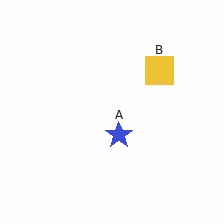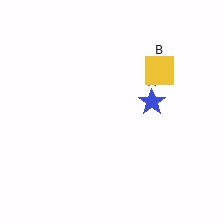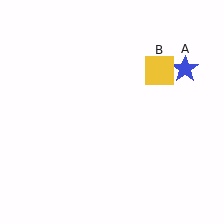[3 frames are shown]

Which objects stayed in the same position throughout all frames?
Yellow square (object B) remained stationary.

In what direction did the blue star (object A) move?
The blue star (object A) moved up and to the right.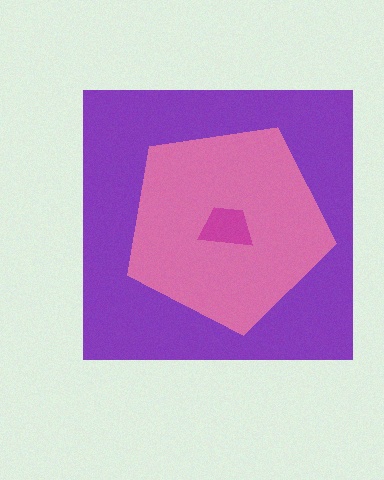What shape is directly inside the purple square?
The pink pentagon.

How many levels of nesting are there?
3.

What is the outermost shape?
The purple square.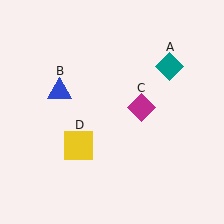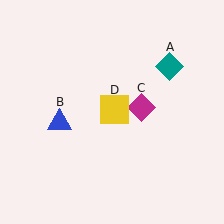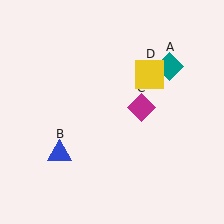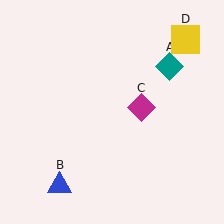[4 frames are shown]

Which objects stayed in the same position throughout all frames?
Teal diamond (object A) and magenta diamond (object C) remained stationary.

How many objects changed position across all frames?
2 objects changed position: blue triangle (object B), yellow square (object D).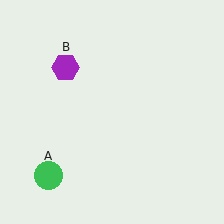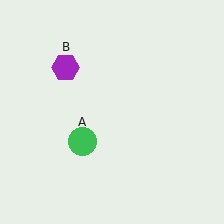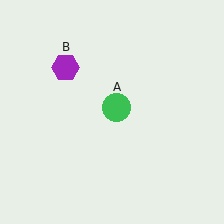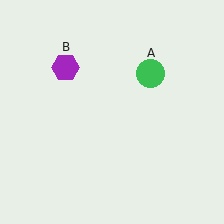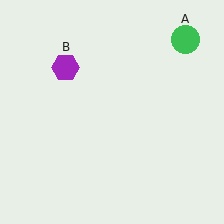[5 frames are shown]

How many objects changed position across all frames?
1 object changed position: green circle (object A).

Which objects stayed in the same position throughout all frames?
Purple hexagon (object B) remained stationary.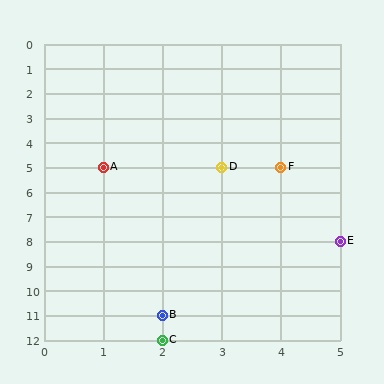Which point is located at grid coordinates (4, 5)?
Point F is at (4, 5).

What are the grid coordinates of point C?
Point C is at grid coordinates (2, 12).